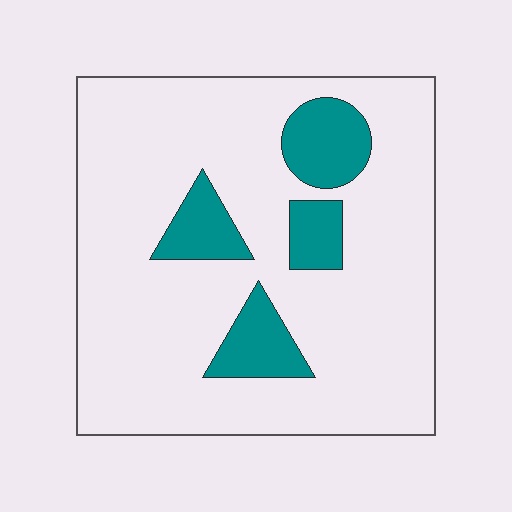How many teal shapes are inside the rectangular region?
4.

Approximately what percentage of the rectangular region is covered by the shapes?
Approximately 15%.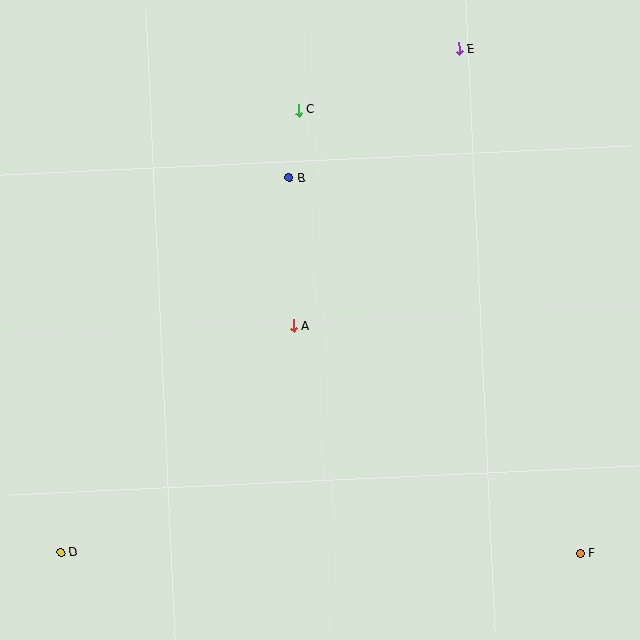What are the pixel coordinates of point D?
Point D is at (61, 553).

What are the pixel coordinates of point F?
Point F is at (580, 553).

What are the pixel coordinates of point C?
Point C is at (299, 110).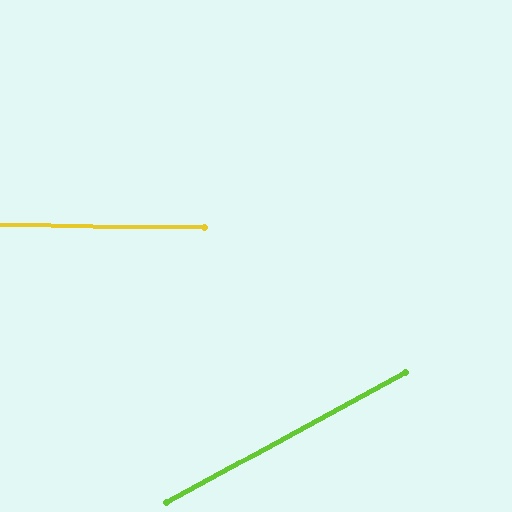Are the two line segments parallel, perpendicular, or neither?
Neither parallel nor perpendicular — they differ by about 29°.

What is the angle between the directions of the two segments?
Approximately 29 degrees.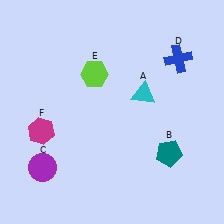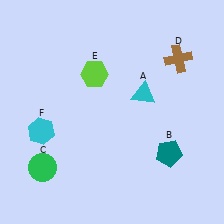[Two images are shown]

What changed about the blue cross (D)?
In Image 1, D is blue. In Image 2, it changed to brown.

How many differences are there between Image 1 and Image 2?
There are 3 differences between the two images.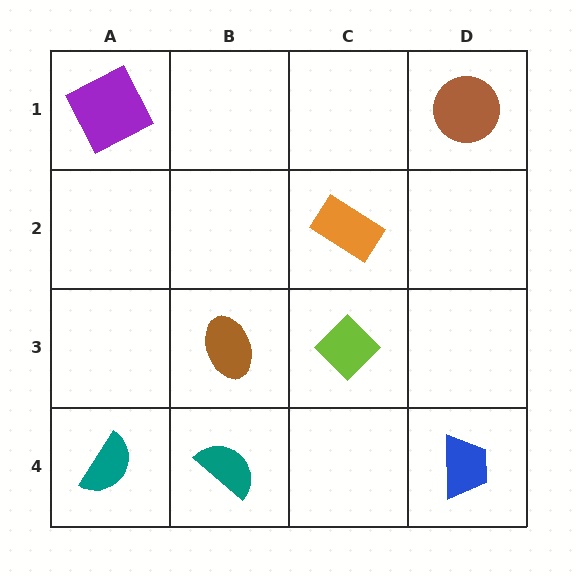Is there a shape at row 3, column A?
No, that cell is empty.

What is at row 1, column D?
A brown circle.